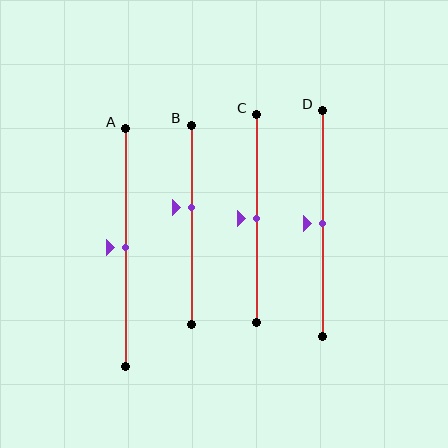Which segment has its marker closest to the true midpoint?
Segment A has its marker closest to the true midpoint.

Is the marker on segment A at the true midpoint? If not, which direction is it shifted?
Yes, the marker on segment A is at the true midpoint.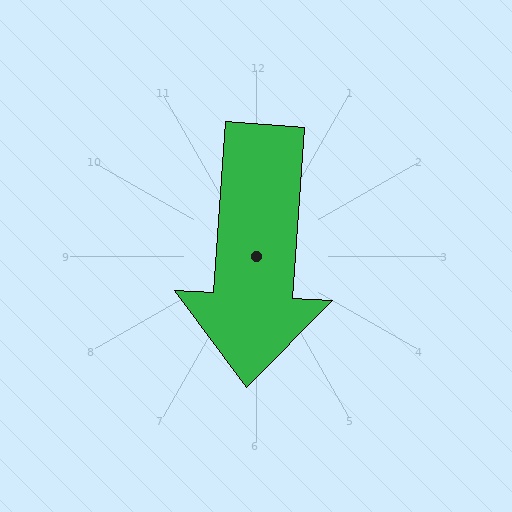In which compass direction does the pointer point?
South.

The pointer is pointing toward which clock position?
Roughly 6 o'clock.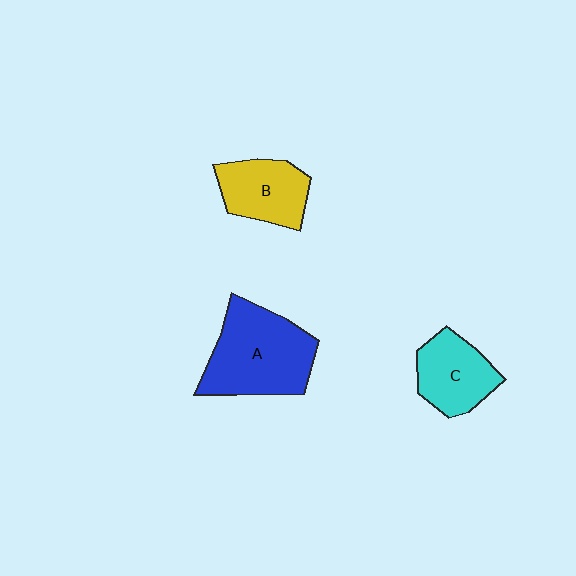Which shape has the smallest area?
Shape C (cyan).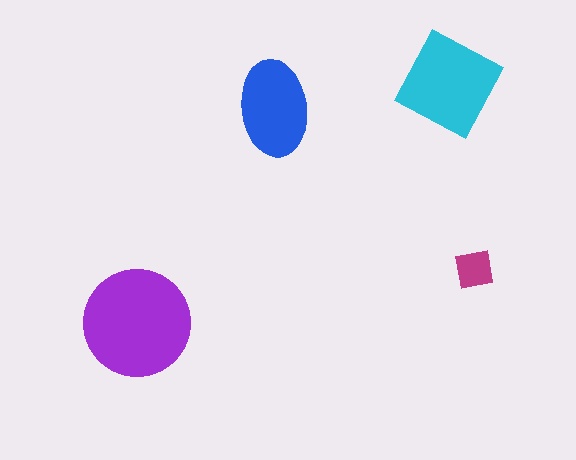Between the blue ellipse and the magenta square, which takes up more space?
The blue ellipse.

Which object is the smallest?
The magenta square.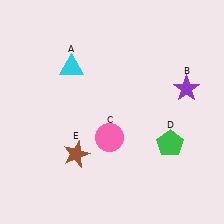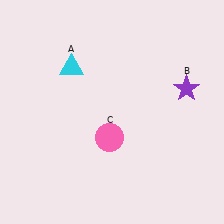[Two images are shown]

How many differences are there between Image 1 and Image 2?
There are 2 differences between the two images.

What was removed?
The brown star (E), the green pentagon (D) were removed in Image 2.